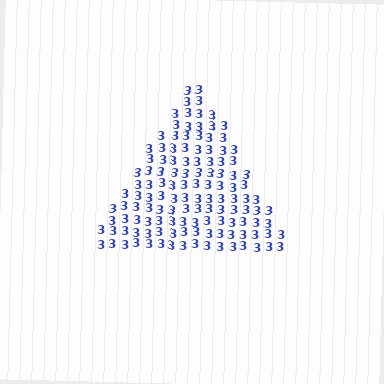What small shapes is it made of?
It is made of small digit 3's.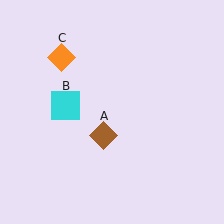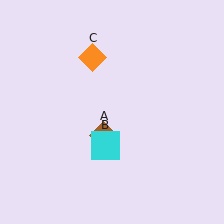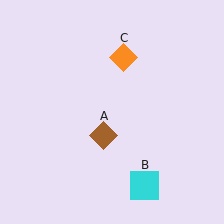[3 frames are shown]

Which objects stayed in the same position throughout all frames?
Brown diamond (object A) remained stationary.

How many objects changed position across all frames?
2 objects changed position: cyan square (object B), orange diamond (object C).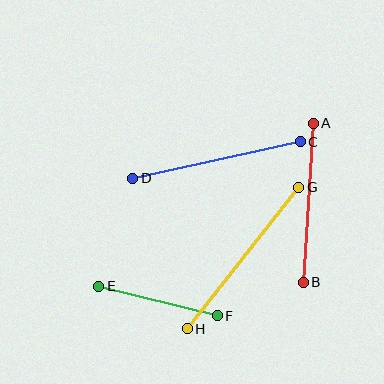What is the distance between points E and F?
The distance is approximately 122 pixels.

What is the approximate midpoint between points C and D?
The midpoint is at approximately (216, 160) pixels.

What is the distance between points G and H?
The distance is approximately 180 pixels.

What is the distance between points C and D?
The distance is approximately 171 pixels.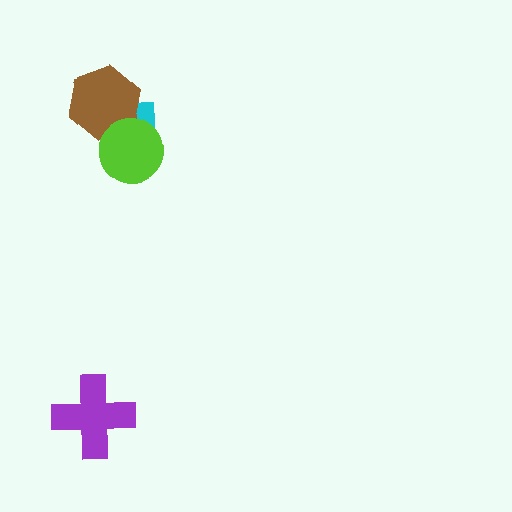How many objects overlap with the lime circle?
2 objects overlap with the lime circle.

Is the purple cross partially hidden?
No, no other shape covers it.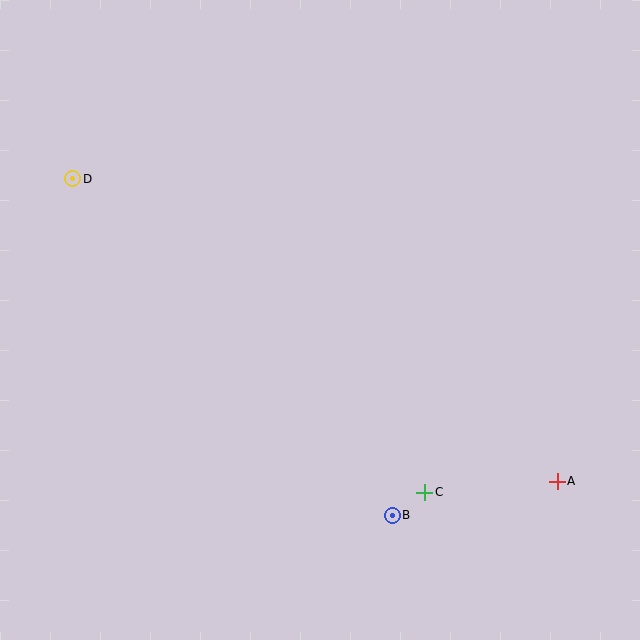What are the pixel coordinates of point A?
Point A is at (557, 481).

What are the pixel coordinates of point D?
Point D is at (73, 179).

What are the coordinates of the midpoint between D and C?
The midpoint between D and C is at (249, 335).